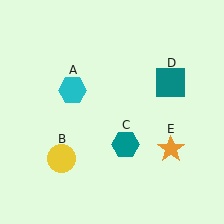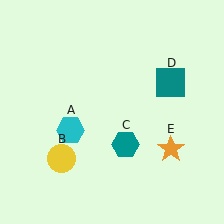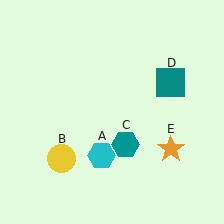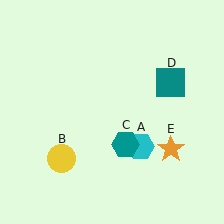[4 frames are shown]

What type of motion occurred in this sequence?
The cyan hexagon (object A) rotated counterclockwise around the center of the scene.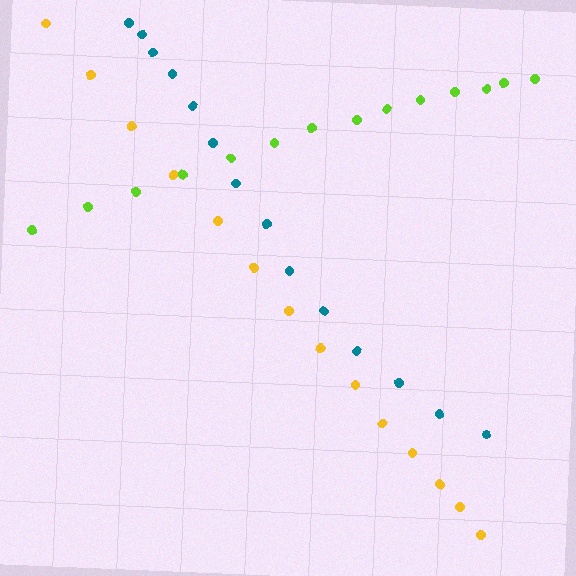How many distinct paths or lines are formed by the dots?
There are 3 distinct paths.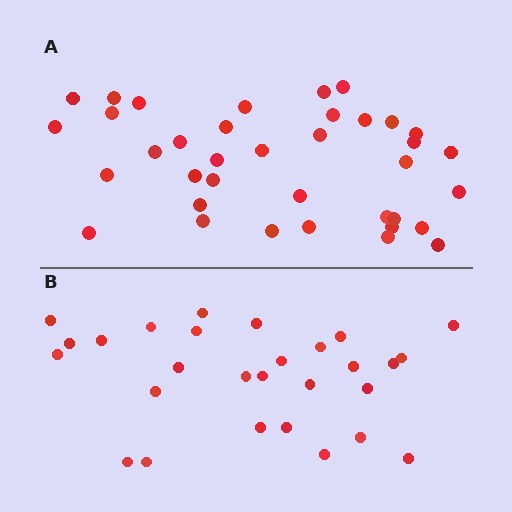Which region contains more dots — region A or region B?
Region A (the top region) has more dots.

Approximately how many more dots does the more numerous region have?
Region A has roughly 8 or so more dots than region B.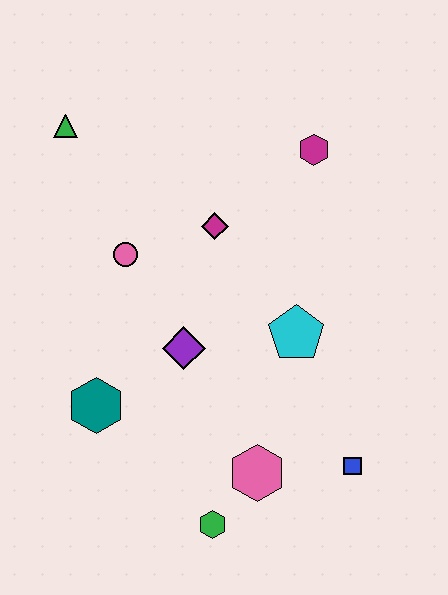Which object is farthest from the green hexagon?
The green triangle is farthest from the green hexagon.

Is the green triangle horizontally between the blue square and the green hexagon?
No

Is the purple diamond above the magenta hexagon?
No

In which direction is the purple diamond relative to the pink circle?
The purple diamond is below the pink circle.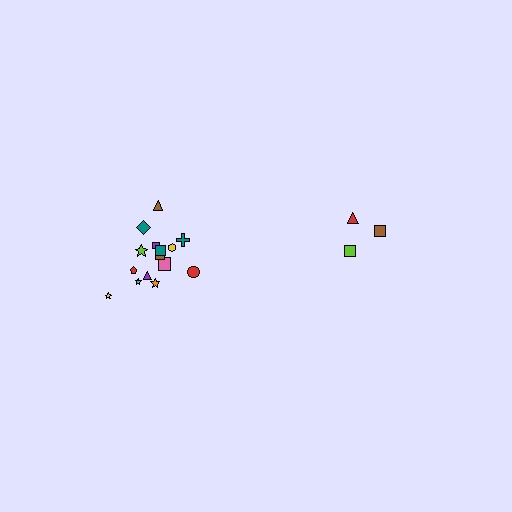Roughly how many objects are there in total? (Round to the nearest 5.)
Roughly 20 objects in total.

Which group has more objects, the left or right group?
The left group.